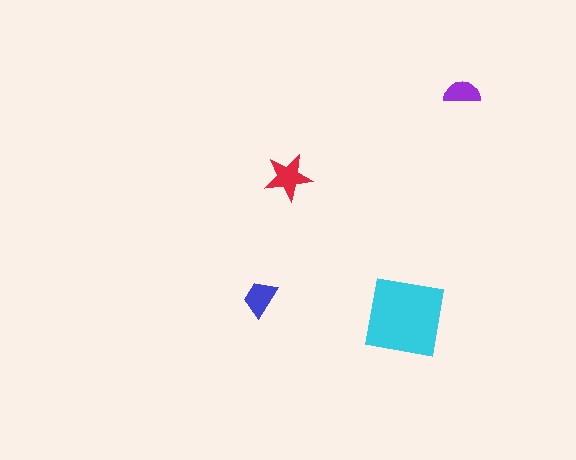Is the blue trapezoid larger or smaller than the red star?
Smaller.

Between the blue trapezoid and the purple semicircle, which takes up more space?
The blue trapezoid.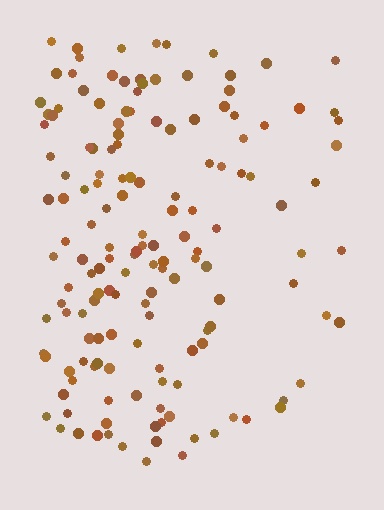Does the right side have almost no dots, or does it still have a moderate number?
Still a moderate number, just noticeably fewer than the left.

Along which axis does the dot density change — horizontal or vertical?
Horizontal.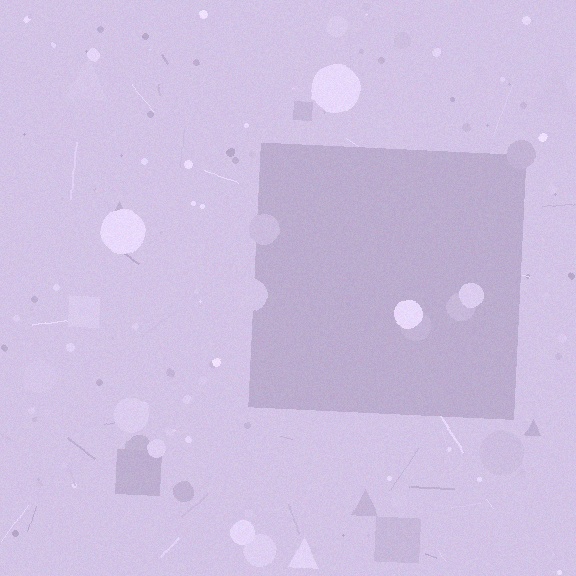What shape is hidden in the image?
A square is hidden in the image.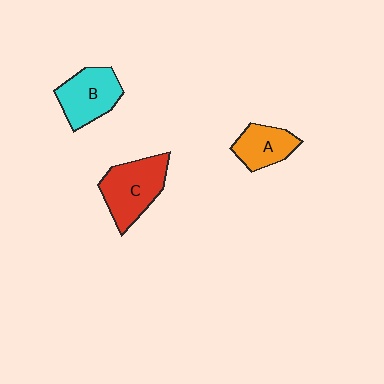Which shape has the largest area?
Shape C (red).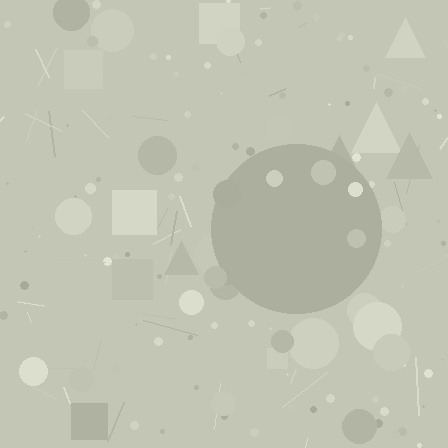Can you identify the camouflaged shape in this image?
The camouflaged shape is a circle.